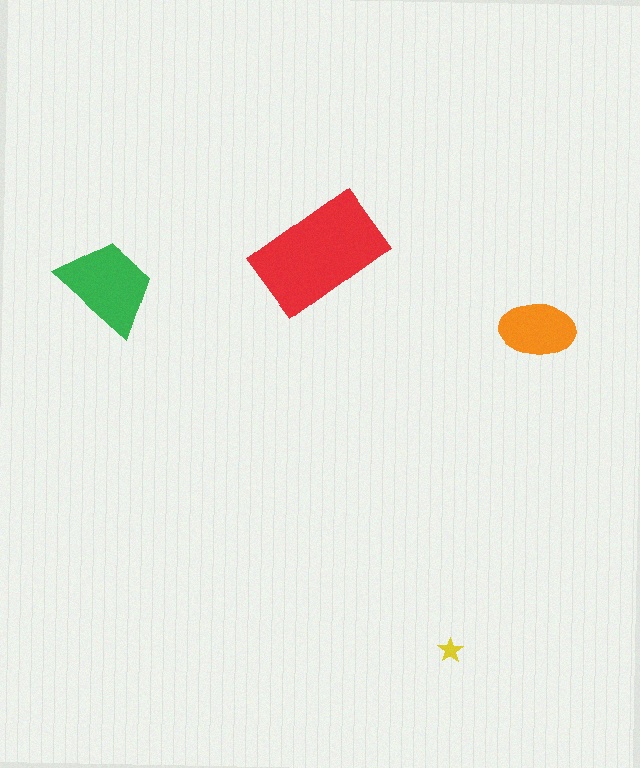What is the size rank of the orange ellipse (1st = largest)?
3rd.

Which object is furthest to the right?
The orange ellipse is rightmost.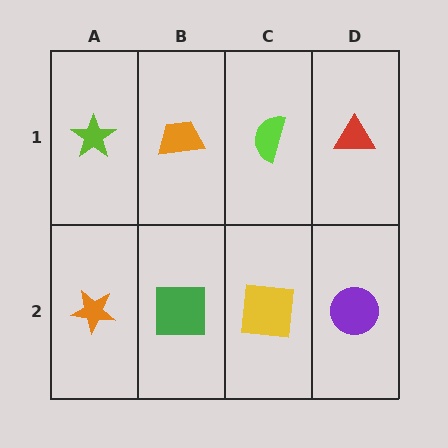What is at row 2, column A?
An orange star.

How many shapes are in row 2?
4 shapes.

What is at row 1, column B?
An orange trapezoid.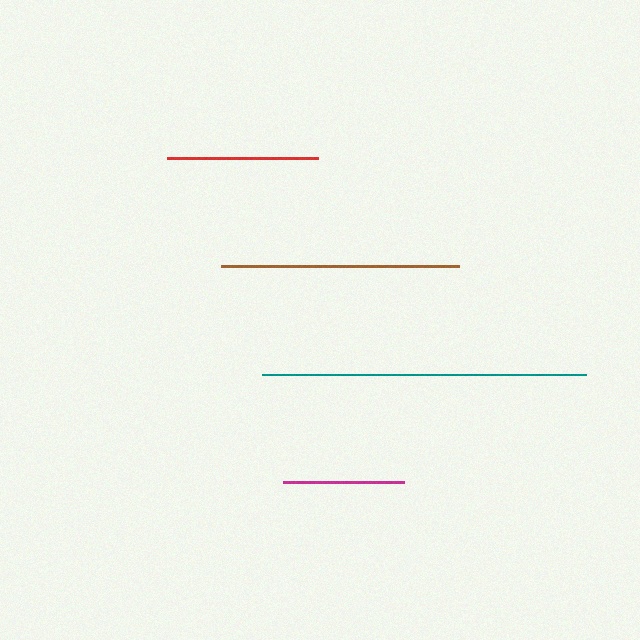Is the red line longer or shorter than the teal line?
The teal line is longer than the red line.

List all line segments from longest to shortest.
From longest to shortest: teal, brown, red, magenta.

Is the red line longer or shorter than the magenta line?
The red line is longer than the magenta line.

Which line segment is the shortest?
The magenta line is the shortest at approximately 121 pixels.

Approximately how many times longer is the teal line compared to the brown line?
The teal line is approximately 1.4 times the length of the brown line.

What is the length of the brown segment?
The brown segment is approximately 238 pixels long.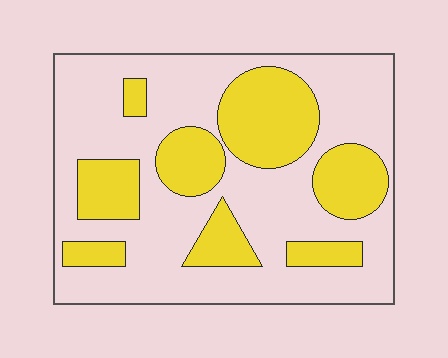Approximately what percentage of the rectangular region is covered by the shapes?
Approximately 35%.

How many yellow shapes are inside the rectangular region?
8.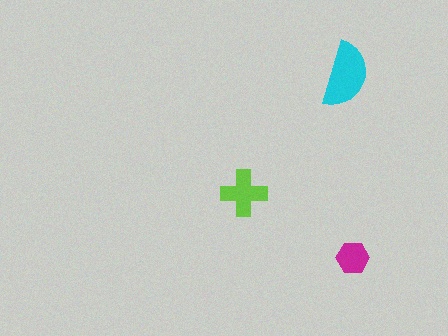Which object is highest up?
The cyan semicircle is topmost.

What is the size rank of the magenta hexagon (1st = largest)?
3rd.